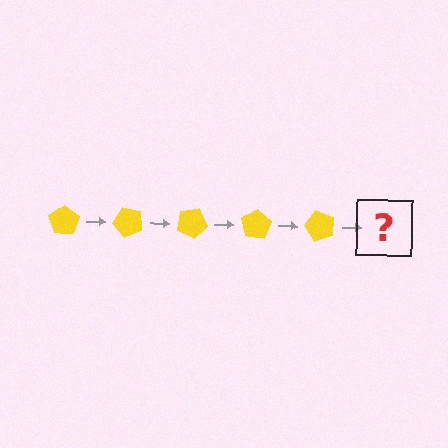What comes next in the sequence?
The next element should be a yellow pentagon rotated 250 degrees.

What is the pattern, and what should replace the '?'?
The pattern is that the pentagon rotates 50 degrees each step. The '?' should be a yellow pentagon rotated 250 degrees.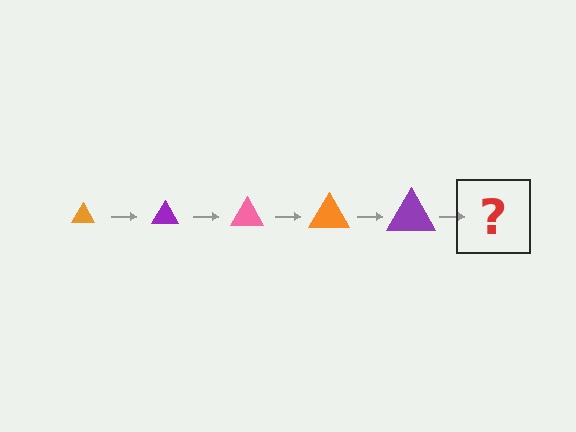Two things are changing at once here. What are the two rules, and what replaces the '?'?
The two rules are that the triangle grows larger each step and the color cycles through orange, purple, and pink. The '?' should be a pink triangle, larger than the previous one.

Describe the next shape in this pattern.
It should be a pink triangle, larger than the previous one.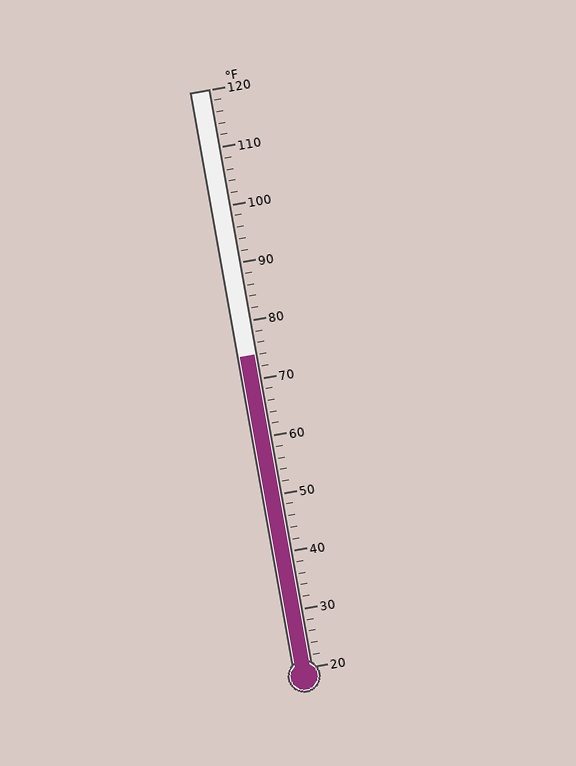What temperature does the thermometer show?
The thermometer shows approximately 74°F.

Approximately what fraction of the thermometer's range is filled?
The thermometer is filled to approximately 55% of its range.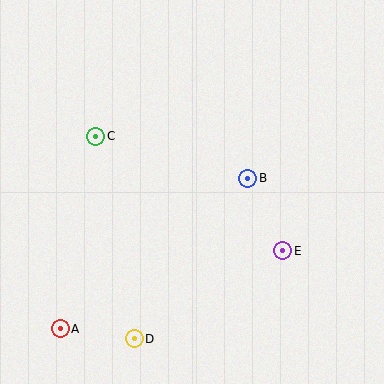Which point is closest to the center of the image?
Point B at (248, 178) is closest to the center.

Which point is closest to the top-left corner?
Point C is closest to the top-left corner.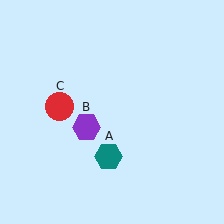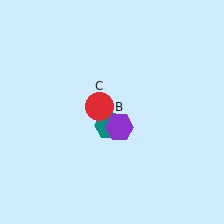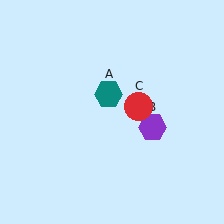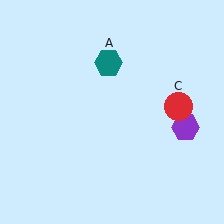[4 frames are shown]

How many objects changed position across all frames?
3 objects changed position: teal hexagon (object A), purple hexagon (object B), red circle (object C).